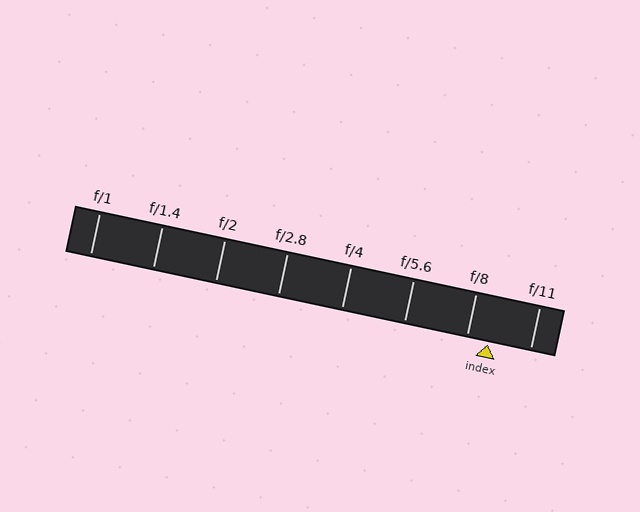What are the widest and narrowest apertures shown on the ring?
The widest aperture shown is f/1 and the narrowest is f/11.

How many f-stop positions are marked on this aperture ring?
There are 8 f-stop positions marked.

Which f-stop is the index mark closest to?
The index mark is closest to f/8.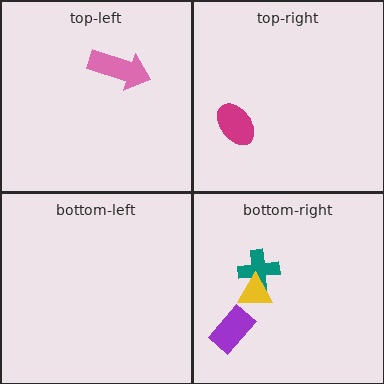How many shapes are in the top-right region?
1.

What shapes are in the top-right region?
The magenta ellipse.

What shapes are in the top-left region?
The pink arrow.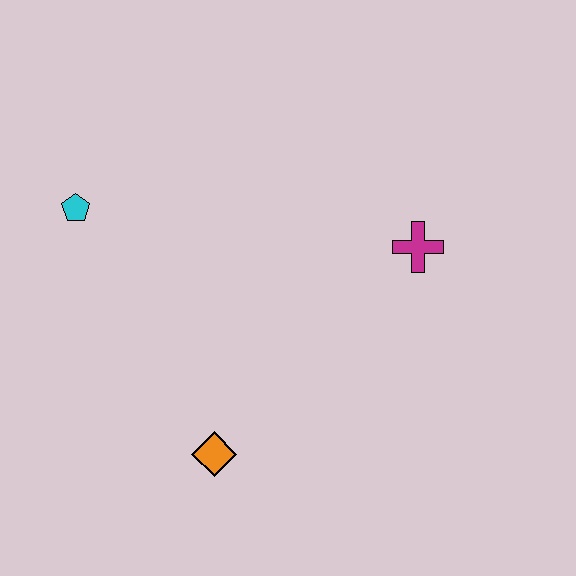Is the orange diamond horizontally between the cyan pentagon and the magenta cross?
Yes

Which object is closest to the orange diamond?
The cyan pentagon is closest to the orange diamond.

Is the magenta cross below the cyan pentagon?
Yes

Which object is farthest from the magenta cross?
The cyan pentagon is farthest from the magenta cross.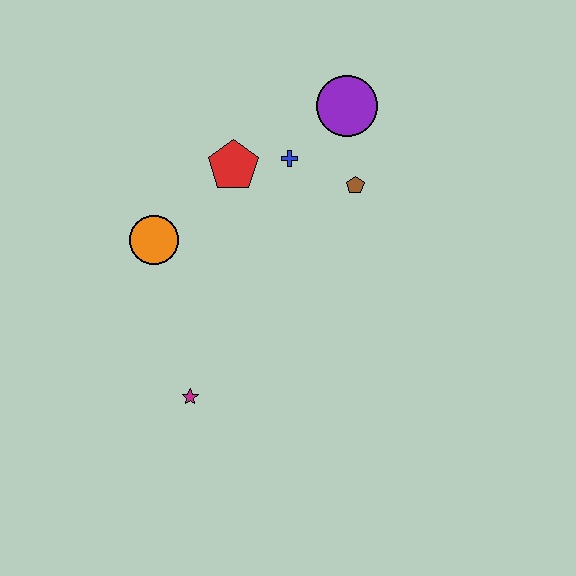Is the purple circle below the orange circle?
No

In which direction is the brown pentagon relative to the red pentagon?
The brown pentagon is to the right of the red pentagon.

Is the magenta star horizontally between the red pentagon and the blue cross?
No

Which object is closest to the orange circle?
The red pentagon is closest to the orange circle.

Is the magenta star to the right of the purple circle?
No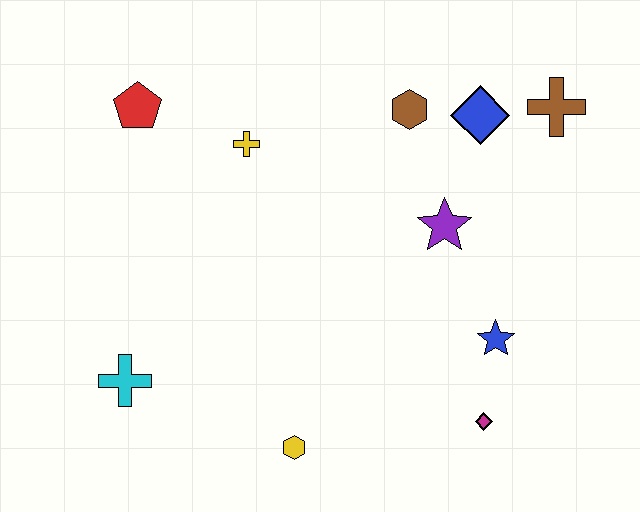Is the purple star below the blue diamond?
Yes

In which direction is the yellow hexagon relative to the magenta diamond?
The yellow hexagon is to the left of the magenta diamond.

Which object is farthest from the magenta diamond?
The red pentagon is farthest from the magenta diamond.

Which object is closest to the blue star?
The magenta diamond is closest to the blue star.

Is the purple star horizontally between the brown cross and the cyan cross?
Yes